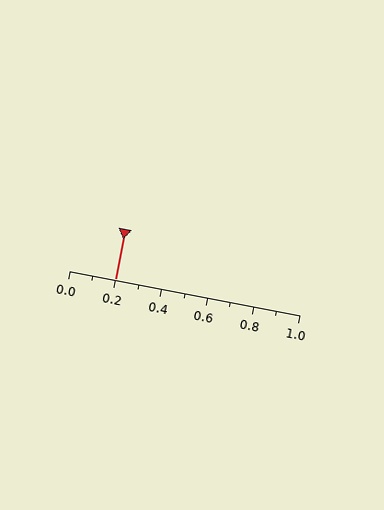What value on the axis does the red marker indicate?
The marker indicates approximately 0.2.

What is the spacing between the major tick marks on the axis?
The major ticks are spaced 0.2 apart.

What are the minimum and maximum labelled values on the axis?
The axis runs from 0.0 to 1.0.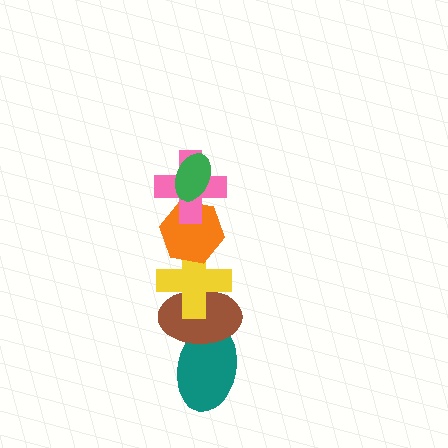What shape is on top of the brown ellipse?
The yellow cross is on top of the brown ellipse.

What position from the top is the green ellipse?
The green ellipse is 1st from the top.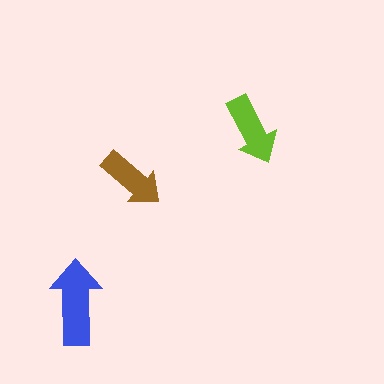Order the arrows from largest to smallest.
the blue one, the lime one, the brown one.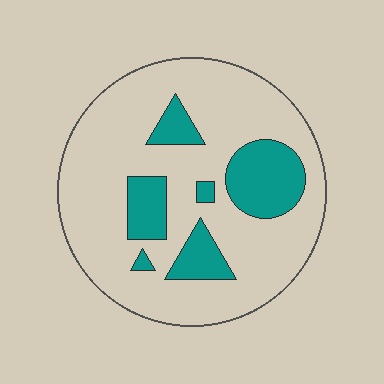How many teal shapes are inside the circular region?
6.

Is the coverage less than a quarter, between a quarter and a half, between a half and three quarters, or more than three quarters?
Less than a quarter.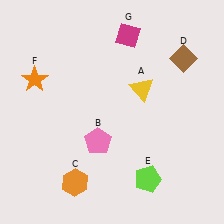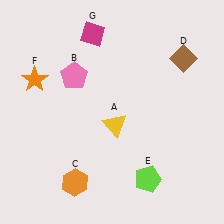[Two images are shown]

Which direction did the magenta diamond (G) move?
The magenta diamond (G) moved left.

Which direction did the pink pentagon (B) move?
The pink pentagon (B) moved up.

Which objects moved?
The objects that moved are: the yellow triangle (A), the pink pentagon (B), the magenta diamond (G).